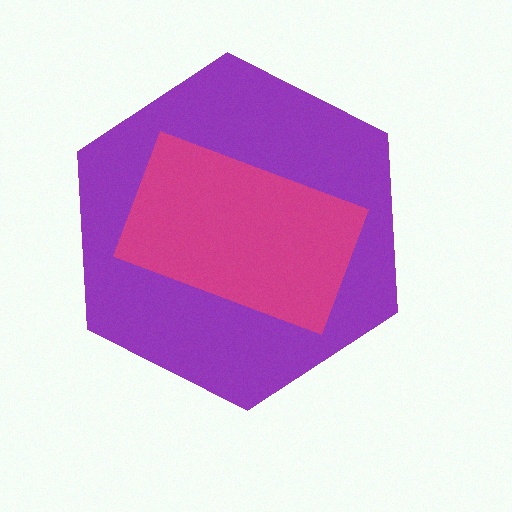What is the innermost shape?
The magenta rectangle.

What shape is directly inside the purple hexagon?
The magenta rectangle.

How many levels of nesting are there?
2.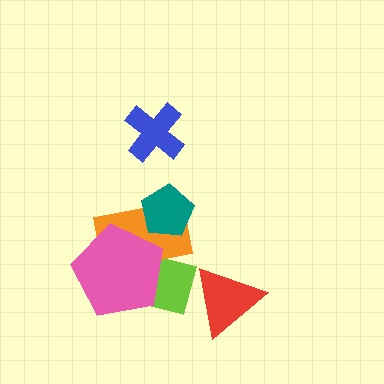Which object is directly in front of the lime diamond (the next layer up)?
The orange rectangle is directly in front of the lime diamond.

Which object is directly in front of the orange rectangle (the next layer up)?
The teal pentagon is directly in front of the orange rectangle.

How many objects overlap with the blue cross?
0 objects overlap with the blue cross.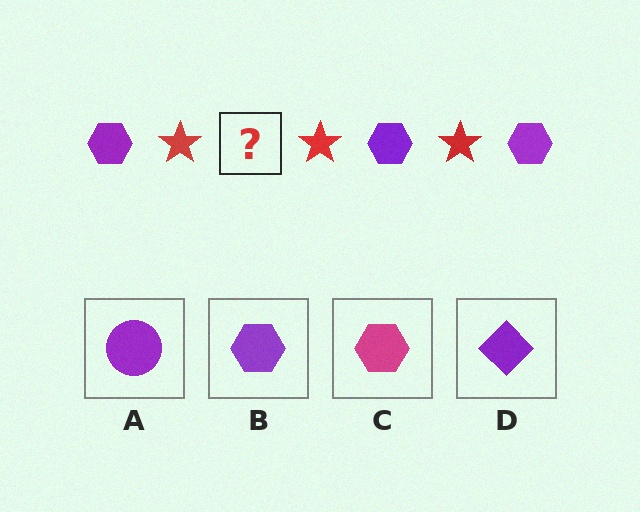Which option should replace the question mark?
Option B.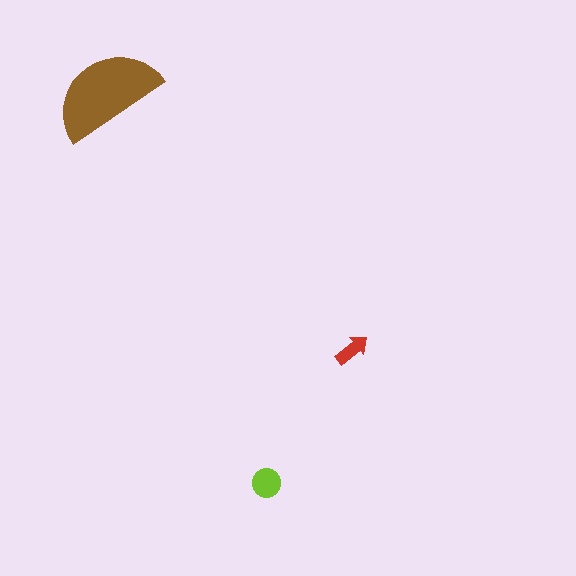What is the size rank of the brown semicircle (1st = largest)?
1st.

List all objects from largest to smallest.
The brown semicircle, the lime circle, the red arrow.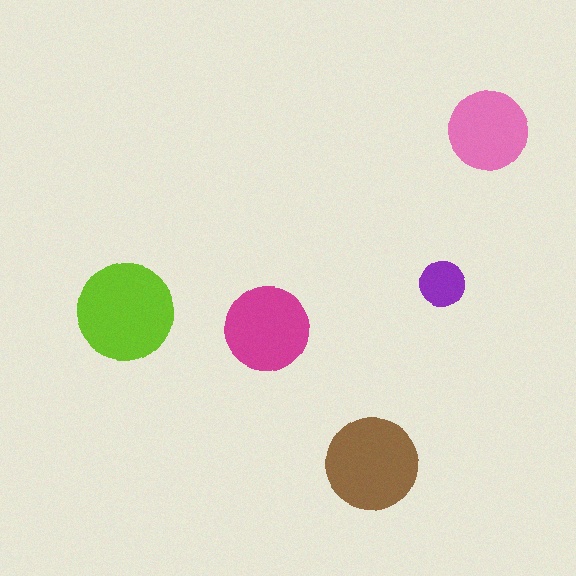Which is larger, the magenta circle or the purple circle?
The magenta one.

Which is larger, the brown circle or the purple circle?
The brown one.